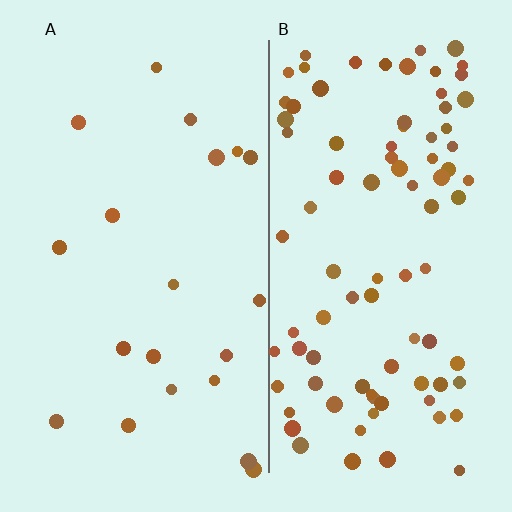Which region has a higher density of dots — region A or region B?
B (the right).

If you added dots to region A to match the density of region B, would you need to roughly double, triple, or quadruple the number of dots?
Approximately quadruple.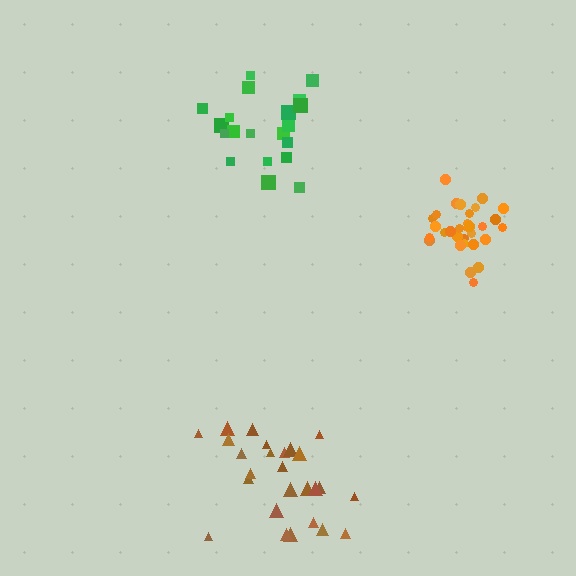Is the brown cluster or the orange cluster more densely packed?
Orange.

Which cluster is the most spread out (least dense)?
Brown.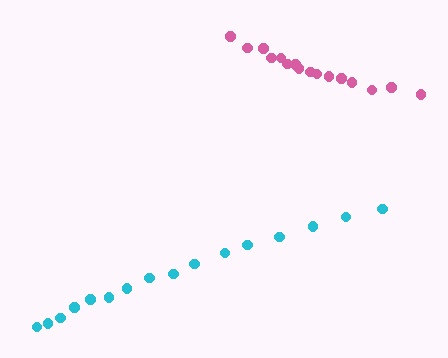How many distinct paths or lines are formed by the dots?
There are 2 distinct paths.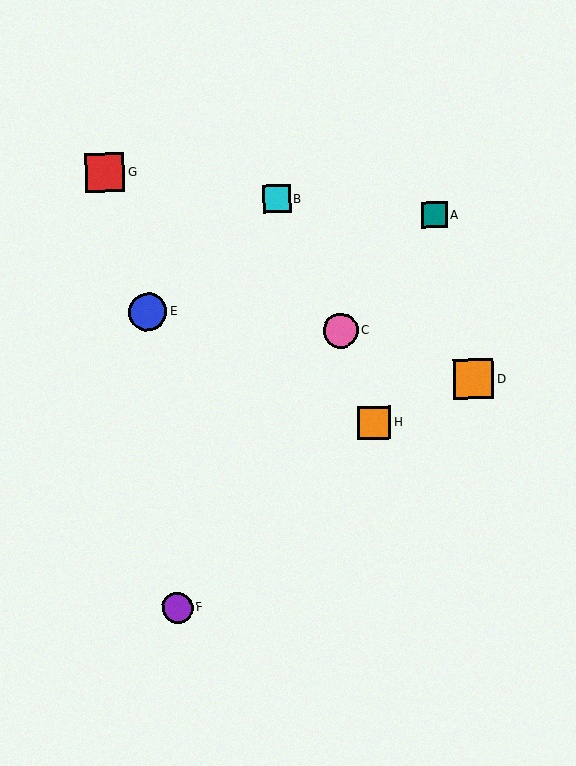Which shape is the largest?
The orange square (labeled D) is the largest.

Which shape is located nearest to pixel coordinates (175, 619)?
The purple circle (labeled F) at (177, 608) is nearest to that location.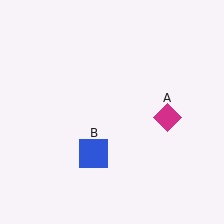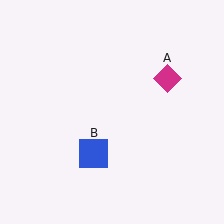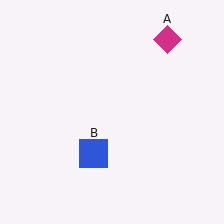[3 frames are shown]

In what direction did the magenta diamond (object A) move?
The magenta diamond (object A) moved up.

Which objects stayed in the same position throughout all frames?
Blue square (object B) remained stationary.